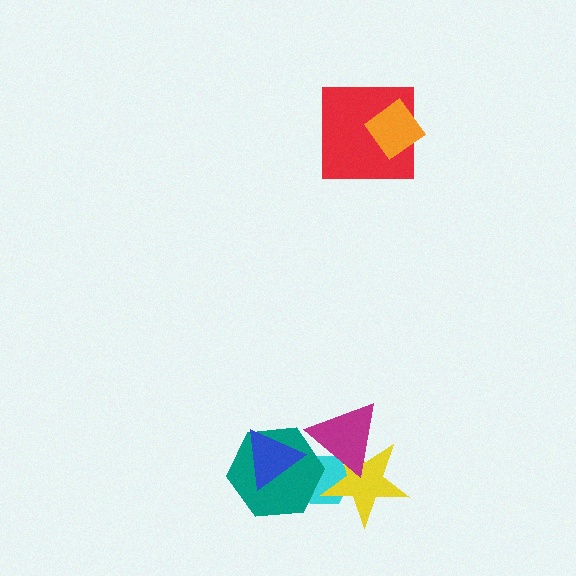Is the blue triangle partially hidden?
No, no other shape covers it.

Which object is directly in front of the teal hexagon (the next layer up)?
The blue triangle is directly in front of the teal hexagon.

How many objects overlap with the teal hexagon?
3 objects overlap with the teal hexagon.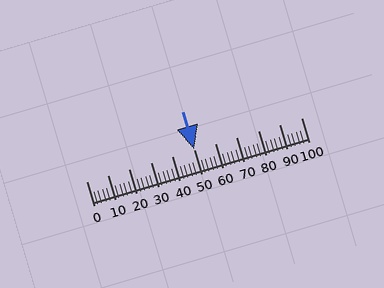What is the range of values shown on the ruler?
The ruler shows values from 0 to 100.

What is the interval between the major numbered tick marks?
The major tick marks are spaced 10 units apart.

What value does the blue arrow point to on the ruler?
The blue arrow points to approximately 50.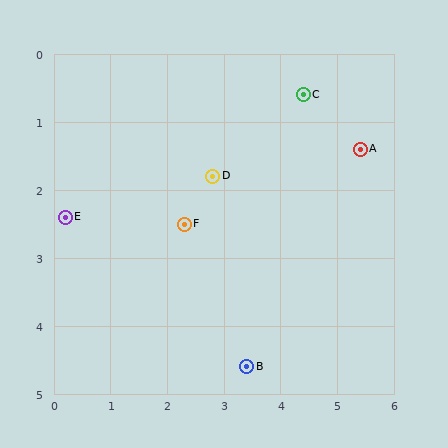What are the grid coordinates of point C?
Point C is at approximately (4.4, 0.6).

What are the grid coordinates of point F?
Point F is at approximately (2.3, 2.5).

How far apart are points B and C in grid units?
Points B and C are about 4.1 grid units apart.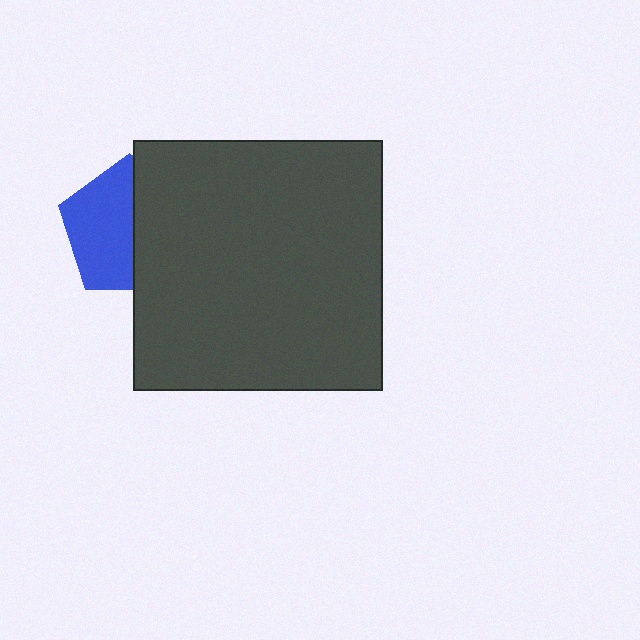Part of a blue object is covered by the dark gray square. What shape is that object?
It is a pentagon.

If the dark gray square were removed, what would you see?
You would see the complete blue pentagon.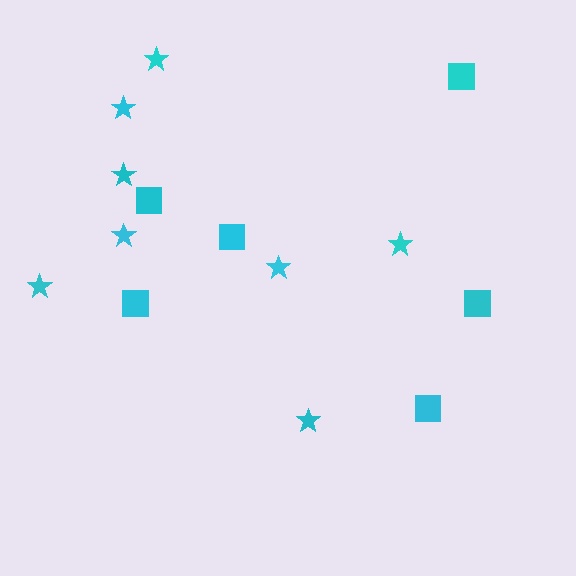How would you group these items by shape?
There are 2 groups: one group of squares (6) and one group of stars (8).